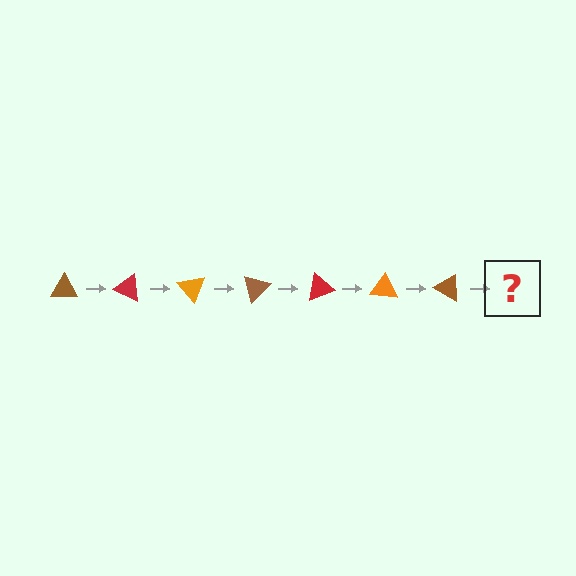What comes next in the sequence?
The next element should be a red triangle, rotated 175 degrees from the start.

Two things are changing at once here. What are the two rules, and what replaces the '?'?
The two rules are that it rotates 25 degrees each step and the color cycles through brown, red, and orange. The '?' should be a red triangle, rotated 175 degrees from the start.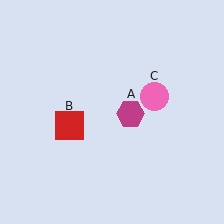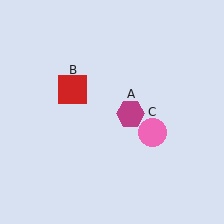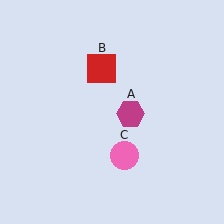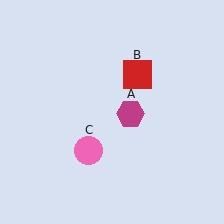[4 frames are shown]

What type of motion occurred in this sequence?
The red square (object B), pink circle (object C) rotated clockwise around the center of the scene.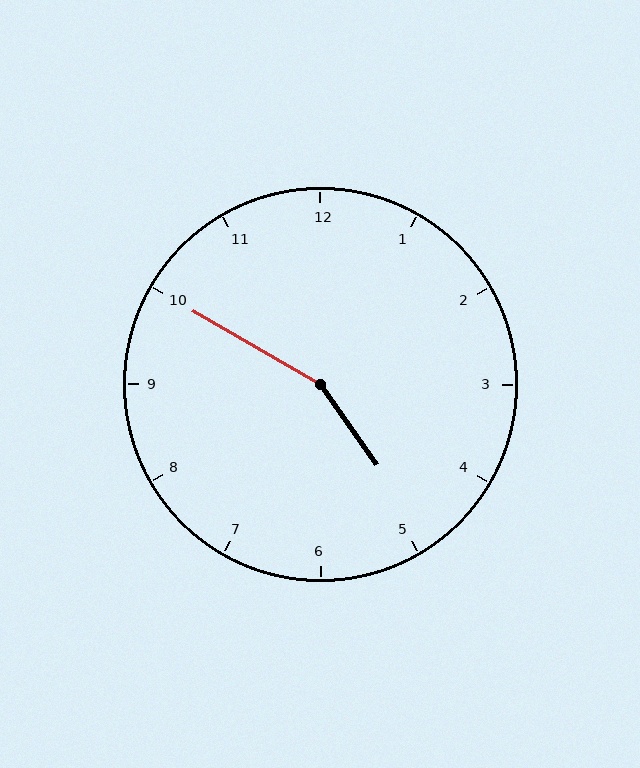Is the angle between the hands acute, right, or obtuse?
It is obtuse.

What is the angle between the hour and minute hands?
Approximately 155 degrees.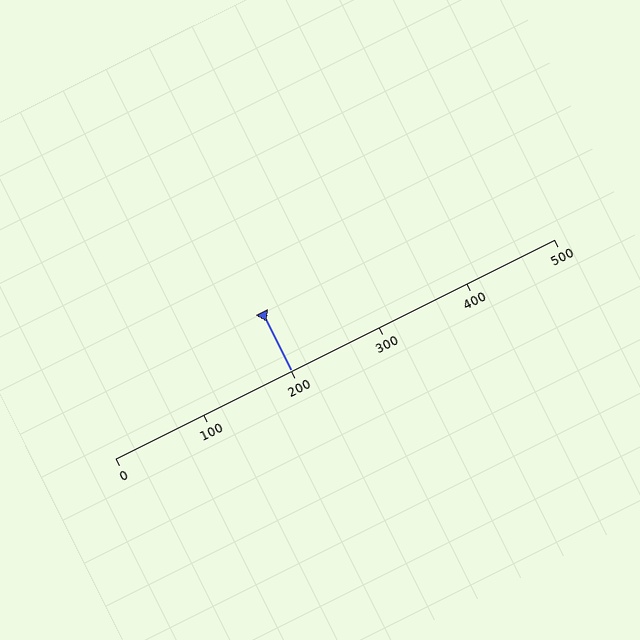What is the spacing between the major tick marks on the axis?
The major ticks are spaced 100 apart.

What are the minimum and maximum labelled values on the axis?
The axis runs from 0 to 500.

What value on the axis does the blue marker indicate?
The marker indicates approximately 200.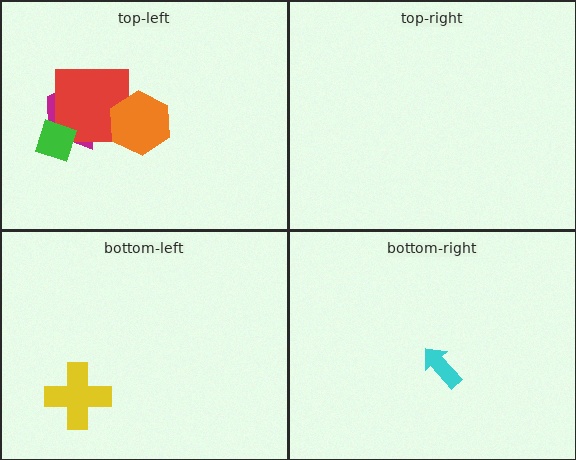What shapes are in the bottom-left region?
The yellow cross.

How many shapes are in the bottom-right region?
1.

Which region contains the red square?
The top-left region.